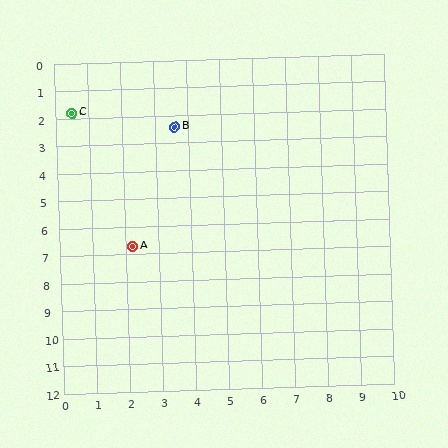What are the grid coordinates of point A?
Point A is at approximately (2.2, 6.7).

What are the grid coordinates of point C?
Point C is at approximately (0.5, 1.8).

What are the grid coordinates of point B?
Point B is at approximately (3.6, 2.4).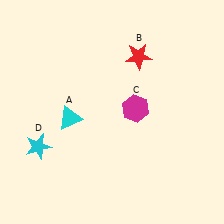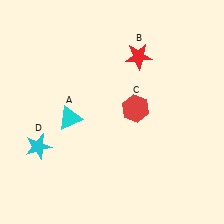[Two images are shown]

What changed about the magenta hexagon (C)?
In Image 1, C is magenta. In Image 2, it changed to red.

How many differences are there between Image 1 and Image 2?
There is 1 difference between the two images.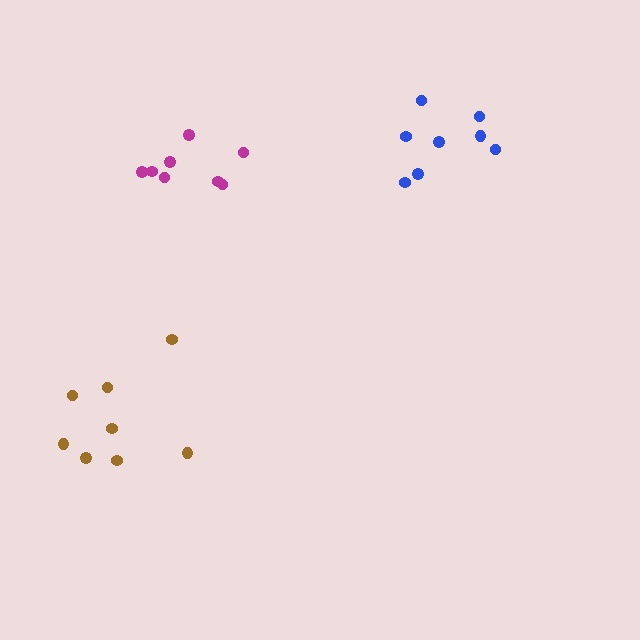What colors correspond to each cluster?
The clusters are colored: magenta, blue, brown.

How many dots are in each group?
Group 1: 8 dots, Group 2: 8 dots, Group 3: 8 dots (24 total).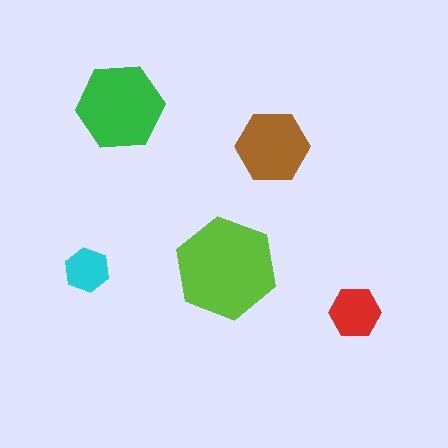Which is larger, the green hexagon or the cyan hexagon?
The green one.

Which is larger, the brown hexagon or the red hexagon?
The brown one.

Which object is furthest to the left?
The cyan hexagon is leftmost.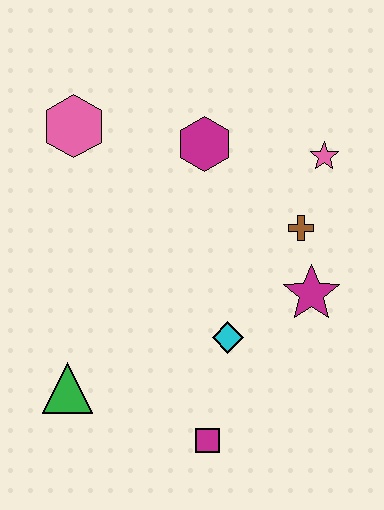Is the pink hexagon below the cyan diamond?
No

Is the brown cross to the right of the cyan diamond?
Yes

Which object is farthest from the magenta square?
The pink hexagon is farthest from the magenta square.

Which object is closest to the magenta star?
The brown cross is closest to the magenta star.